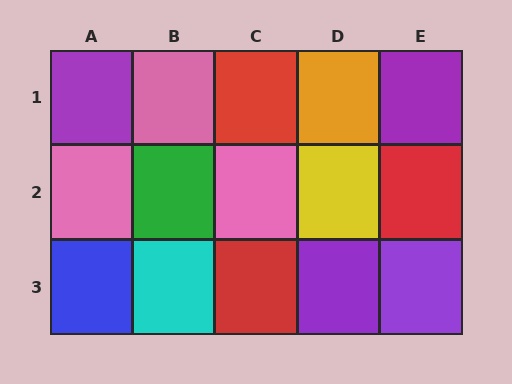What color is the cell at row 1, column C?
Red.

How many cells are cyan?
1 cell is cyan.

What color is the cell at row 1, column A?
Purple.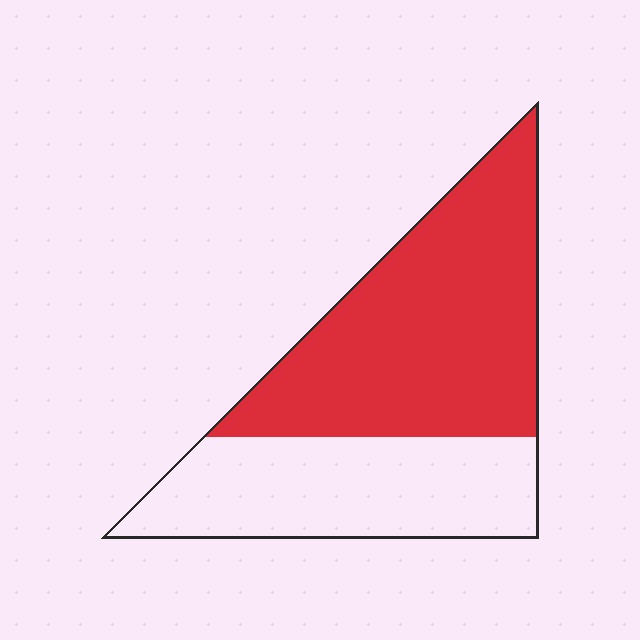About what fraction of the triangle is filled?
About three fifths (3/5).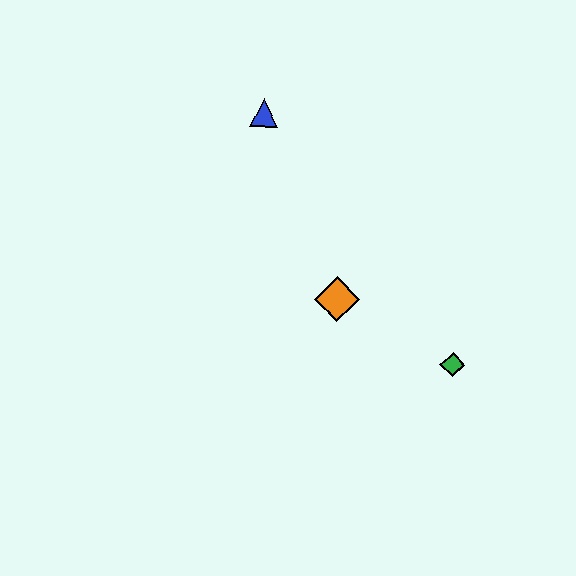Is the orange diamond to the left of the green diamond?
Yes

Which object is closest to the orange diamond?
The green diamond is closest to the orange diamond.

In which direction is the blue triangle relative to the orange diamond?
The blue triangle is above the orange diamond.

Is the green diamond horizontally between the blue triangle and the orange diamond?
No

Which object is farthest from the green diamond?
The blue triangle is farthest from the green diamond.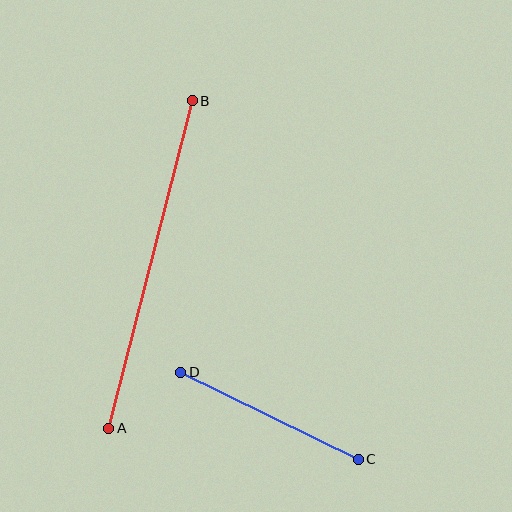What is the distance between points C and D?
The distance is approximately 198 pixels.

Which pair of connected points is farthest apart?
Points A and B are farthest apart.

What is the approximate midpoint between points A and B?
The midpoint is at approximately (150, 264) pixels.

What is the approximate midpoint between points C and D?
The midpoint is at approximately (269, 416) pixels.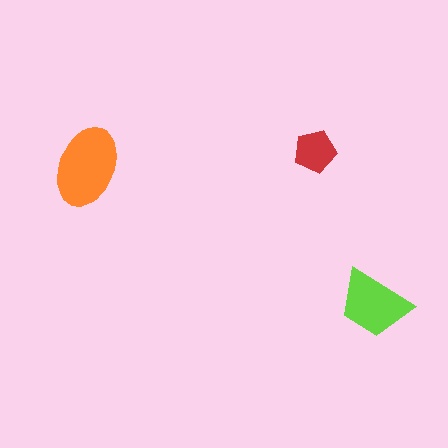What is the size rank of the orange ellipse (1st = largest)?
1st.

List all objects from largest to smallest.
The orange ellipse, the lime trapezoid, the red pentagon.